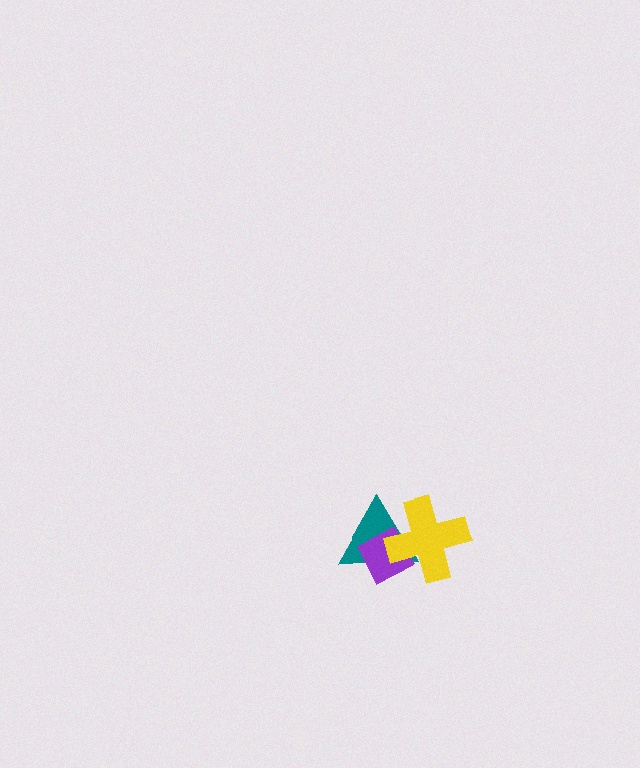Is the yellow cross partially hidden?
No, no other shape covers it.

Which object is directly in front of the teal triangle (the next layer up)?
The purple diamond is directly in front of the teal triangle.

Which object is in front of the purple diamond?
The yellow cross is in front of the purple diamond.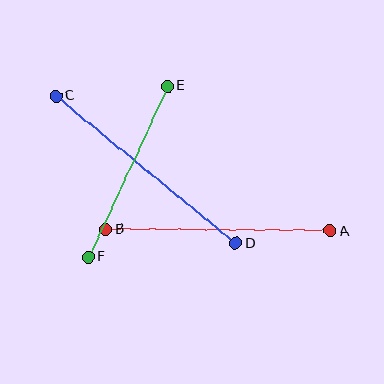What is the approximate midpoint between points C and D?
The midpoint is at approximately (146, 170) pixels.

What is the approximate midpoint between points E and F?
The midpoint is at approximately (128, 171) pixels.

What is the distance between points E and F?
The distance is approximately 189 pixels.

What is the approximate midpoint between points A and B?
The midpoint is at approximately (218, 230) pixels.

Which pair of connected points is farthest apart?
Points C and D are farthest apart.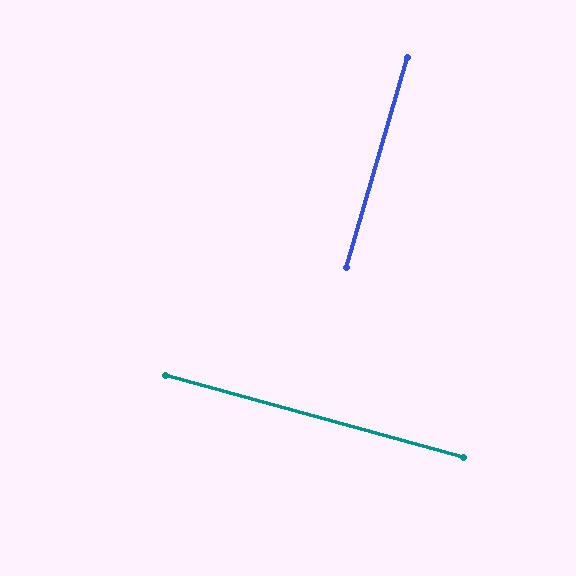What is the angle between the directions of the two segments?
Approximately 89 degrees.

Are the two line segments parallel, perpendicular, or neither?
Perpendicular — they meet at approximately 89°.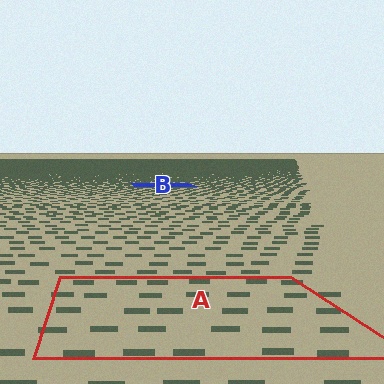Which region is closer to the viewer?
Region A is closer. The texture elements there are larger and more spread out.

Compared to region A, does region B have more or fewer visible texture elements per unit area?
Region B has more texture elements per unit area — they are packed more densely because it is farther away.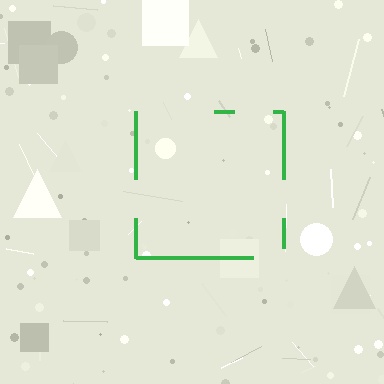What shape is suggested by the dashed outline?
The dashed outline suggests a square.